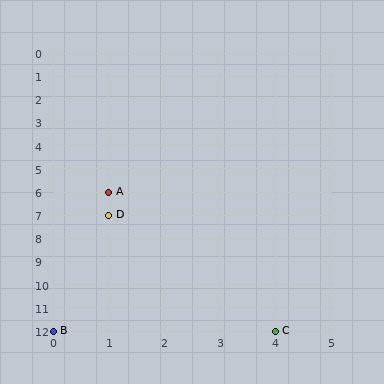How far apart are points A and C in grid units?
Points A and C are 3 columns and 6 rows apart (about 6.7 grid units diagonally).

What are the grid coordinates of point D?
Point D is at grid coordinates (1, 7).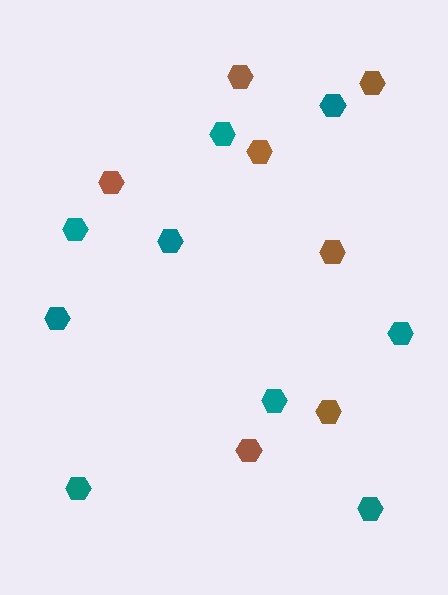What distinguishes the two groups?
There are 2 groups: one group of teal hexagons (9) and one group of brown hexagons (7).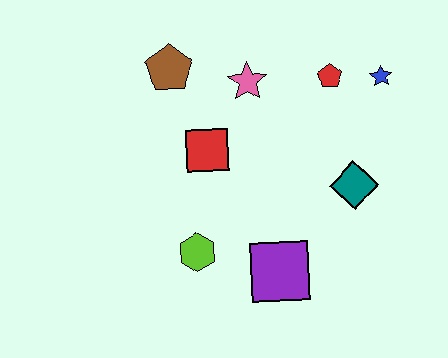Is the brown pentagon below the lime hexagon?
No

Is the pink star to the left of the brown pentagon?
No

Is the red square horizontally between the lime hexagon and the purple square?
Yes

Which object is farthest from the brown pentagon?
The purple square is farthest from the brown pentagon.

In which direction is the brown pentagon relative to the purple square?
The brown pentagon is above the purple square.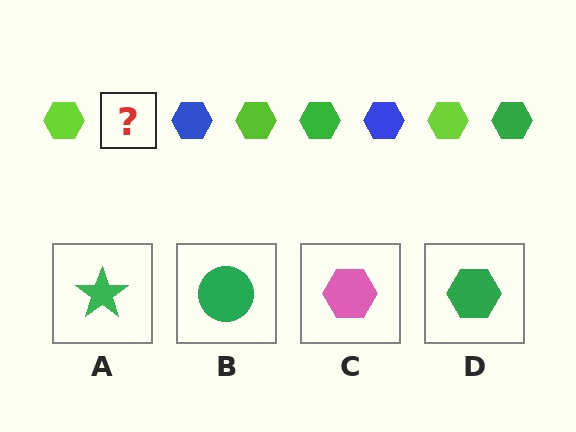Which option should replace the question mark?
Option D.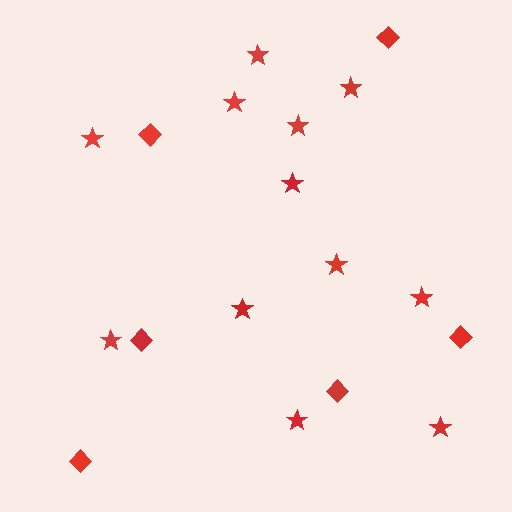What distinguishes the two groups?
There are 2 groups: one group of stars (12) and one group of diamonds (6).